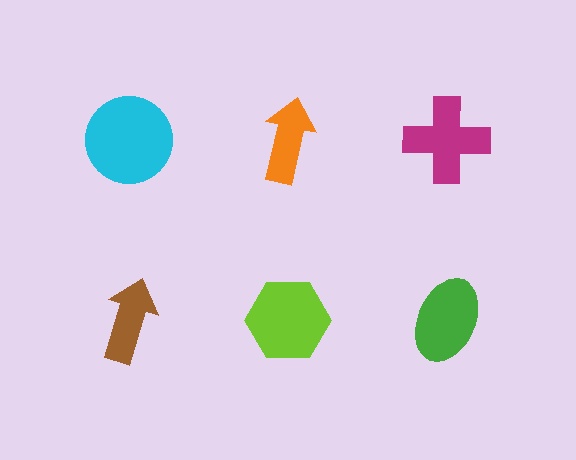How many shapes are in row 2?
3 shapes.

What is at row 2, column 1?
A brown arrow.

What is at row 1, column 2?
An orange arrow.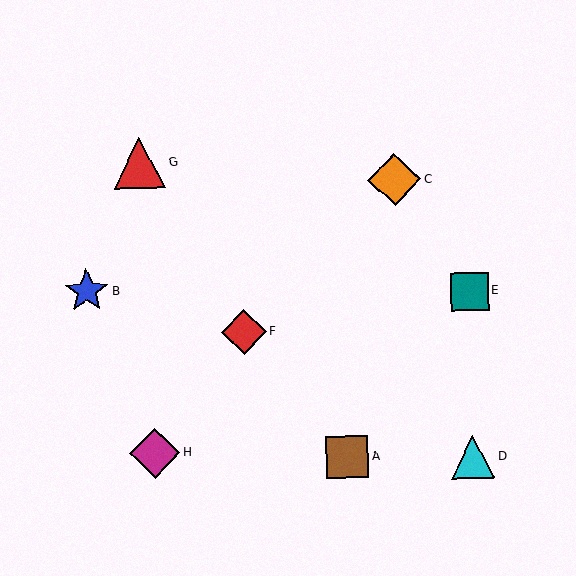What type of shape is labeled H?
Shape H is a magenta diamond.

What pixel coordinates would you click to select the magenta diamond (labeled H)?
Click at (155, 453) to select the magenta diamond H.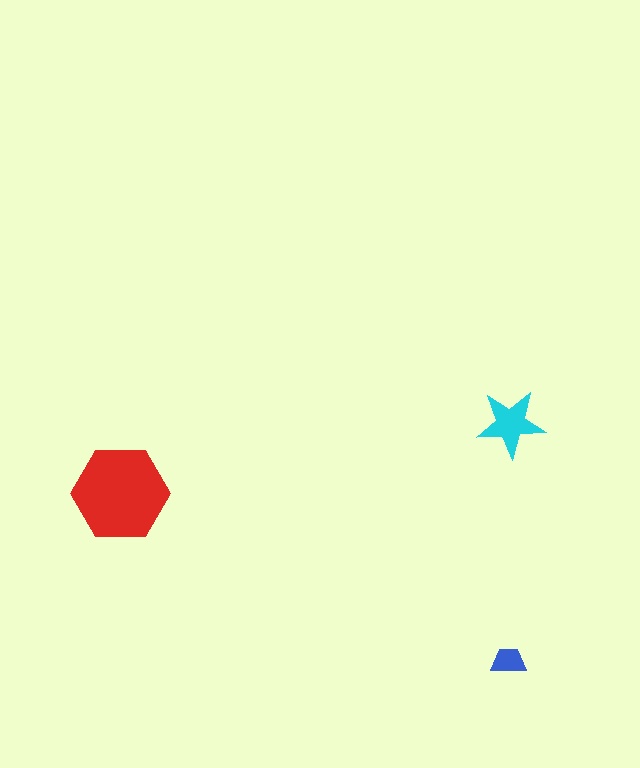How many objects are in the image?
There are 3 objects in the image.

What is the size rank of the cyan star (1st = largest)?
2nd.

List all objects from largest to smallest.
The red hexagon, the cyan star, the blue trapezoid.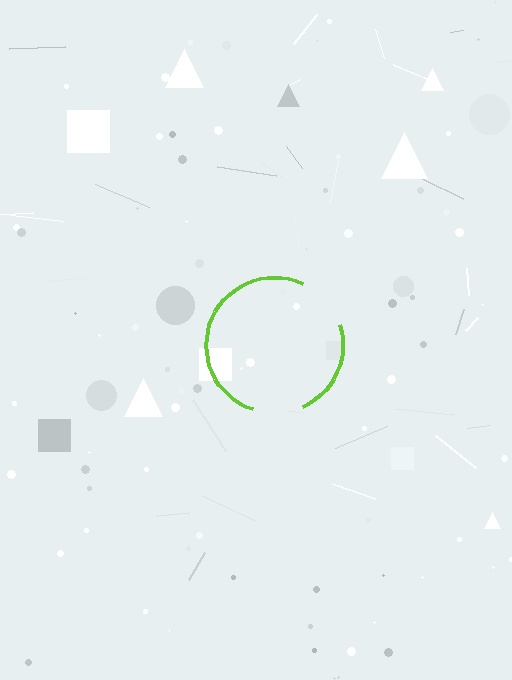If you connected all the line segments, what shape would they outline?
They would outline a circle.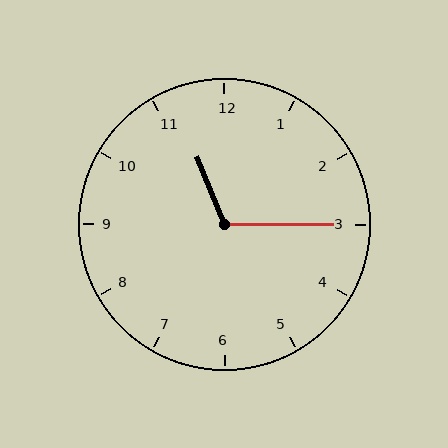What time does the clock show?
11:15.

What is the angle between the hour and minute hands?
Approximately 112 degrees.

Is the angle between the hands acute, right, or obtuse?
It is obtuse.